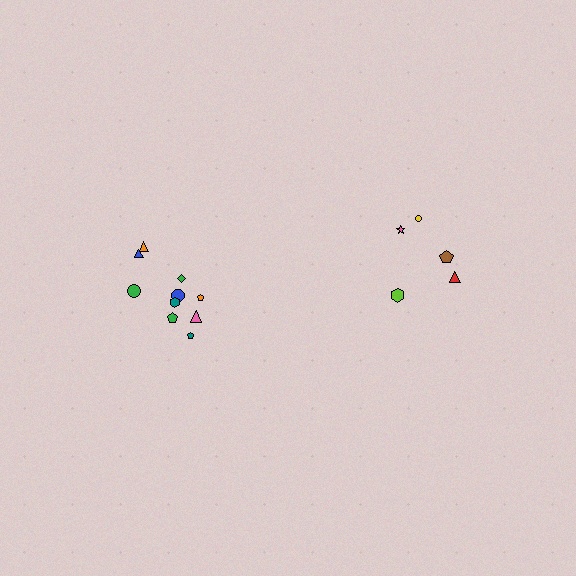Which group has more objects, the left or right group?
The left group.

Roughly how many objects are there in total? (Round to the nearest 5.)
Roughly 15 objects in total.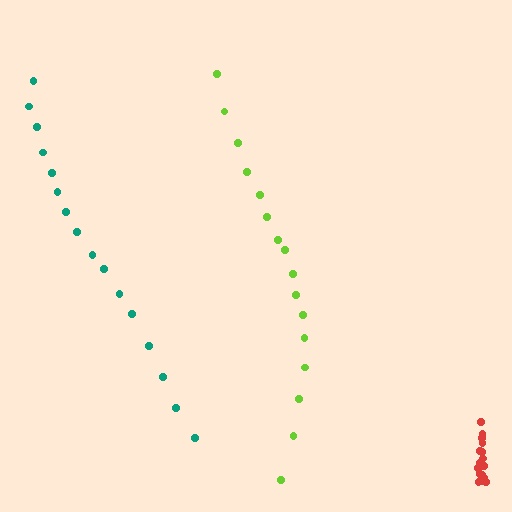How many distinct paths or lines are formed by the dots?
There are 3 distinct paths.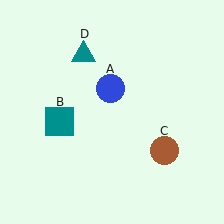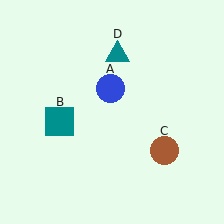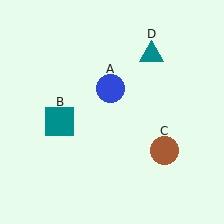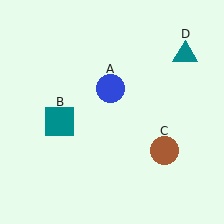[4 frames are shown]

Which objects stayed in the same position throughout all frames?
Blue circle (object A) and teal square (object B) and brown circle (object C) remained stationary.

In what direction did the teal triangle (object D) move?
The teal triangle (object D) moved right.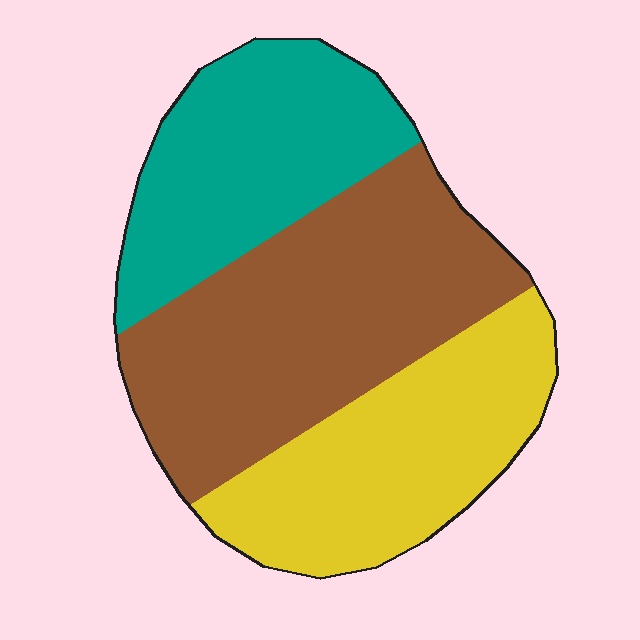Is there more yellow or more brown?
Brown.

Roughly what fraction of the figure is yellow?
Yellow takes up about one third (1/3) of the figure.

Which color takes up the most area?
Brown, at roughly 40%.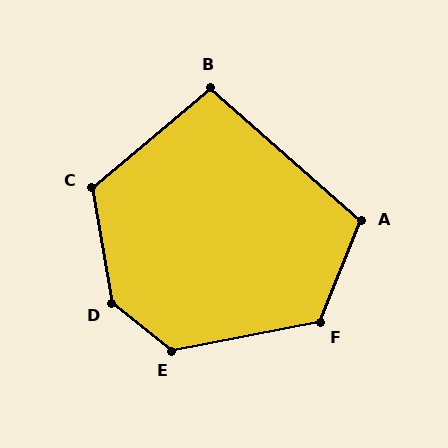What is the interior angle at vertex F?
Approximately 123 degrees (obtuse).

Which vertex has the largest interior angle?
D, at approximately 138 degrees.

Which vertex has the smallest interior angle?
B, at approximately 98 degrees.